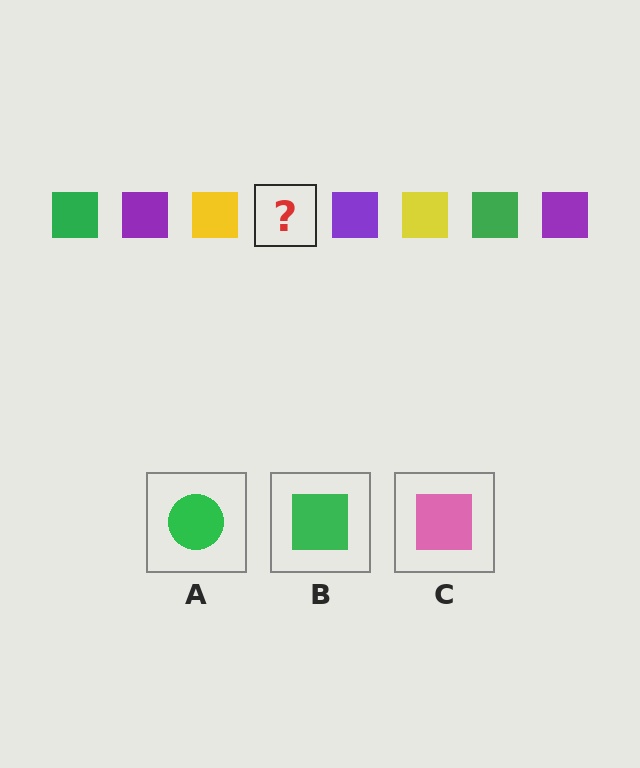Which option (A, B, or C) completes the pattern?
B.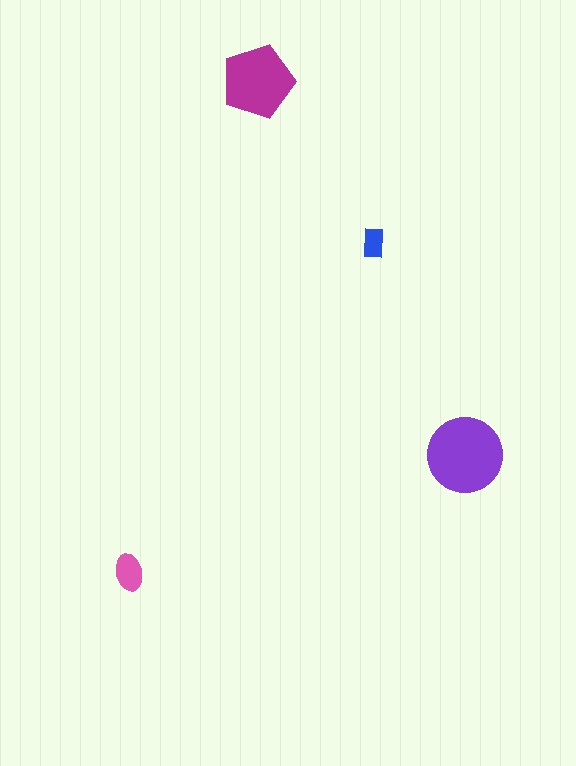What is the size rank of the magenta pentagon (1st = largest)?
2nd.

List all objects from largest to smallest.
The purple circle, the magenta pentagon, the pink ellipse, the blue rectangle.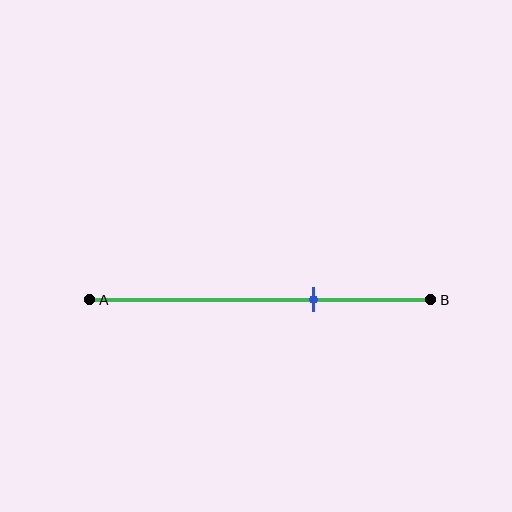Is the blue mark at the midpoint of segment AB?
No, the mark is at about 65% from A, not at the 50% midpoint.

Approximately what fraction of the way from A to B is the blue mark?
The blue mark is approximately 65% of the way from A to B.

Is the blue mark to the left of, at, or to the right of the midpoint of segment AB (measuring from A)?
The blue mark is to the right of the midpoint of segment AB.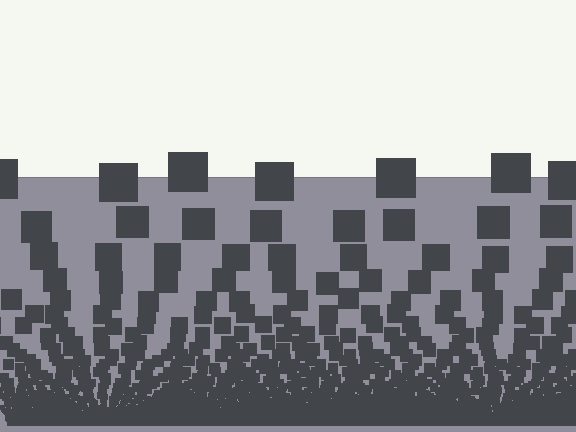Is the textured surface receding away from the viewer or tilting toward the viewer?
The surface appears to tilt toward the viewer. Texture elements get larger and sparser toward the top.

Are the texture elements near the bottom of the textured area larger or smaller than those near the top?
Smaller. The gradient is inverted — elements near the bottom are smaller and denser.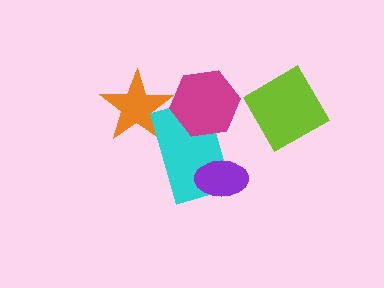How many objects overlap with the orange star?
1 object overlaps with the orange star.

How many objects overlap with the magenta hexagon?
1 object overlaps with the magenta hexagon.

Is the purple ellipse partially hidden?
No, no other shape covers it.